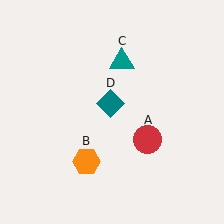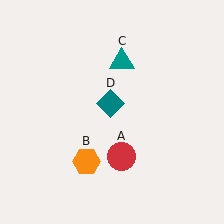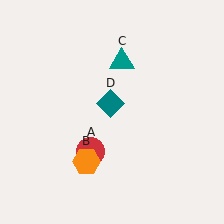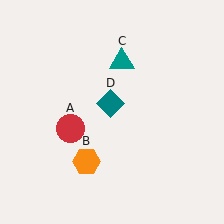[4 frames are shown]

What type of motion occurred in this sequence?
The red circle (object A) rotated clockwise around the center of the scene.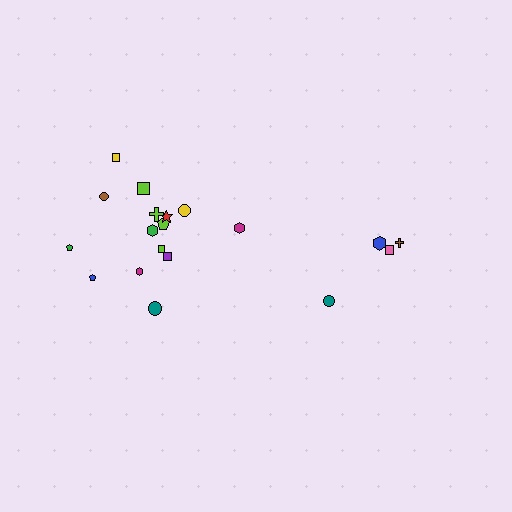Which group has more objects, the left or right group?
The left group.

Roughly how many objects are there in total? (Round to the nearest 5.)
Roughly 20 objects in total.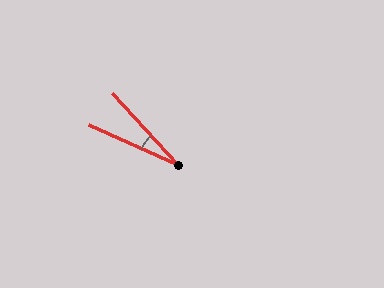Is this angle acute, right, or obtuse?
It is acute.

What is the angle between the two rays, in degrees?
Approximately 23 degrees.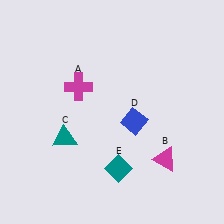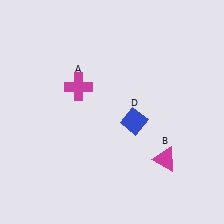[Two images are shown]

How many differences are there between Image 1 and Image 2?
There are 2 differences between the two images.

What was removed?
The teal triangle (C), the teal diamond (E) were removed in Image 2.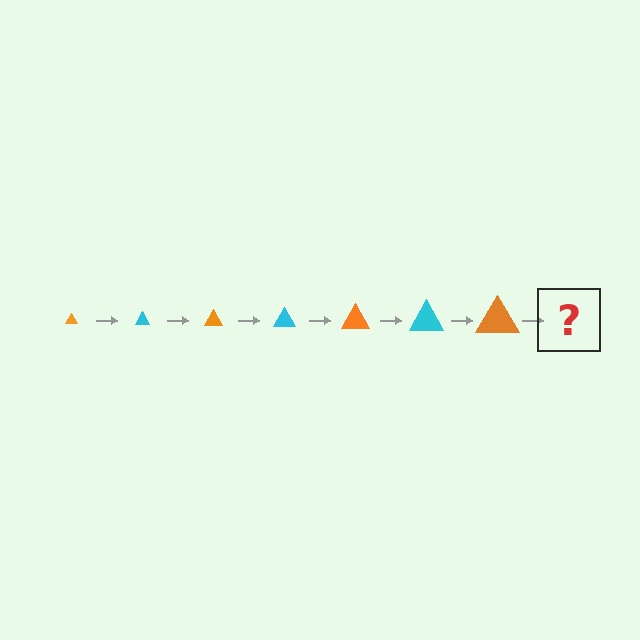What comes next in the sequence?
The next element should be a cyan triangle, larger than the previous one.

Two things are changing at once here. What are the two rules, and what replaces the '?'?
The two rules are that the triangle grows larger each step and the color cycles through orange and cyan. The '?' should be a cyan triangle, larger than the previous one.